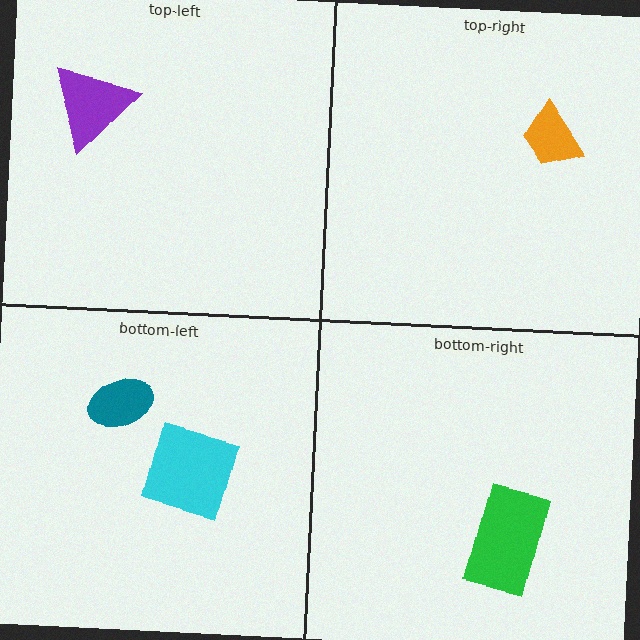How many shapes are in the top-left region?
1.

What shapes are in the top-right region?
The orange trapezoid.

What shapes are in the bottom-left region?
The teal ellipse, the cyan diamond.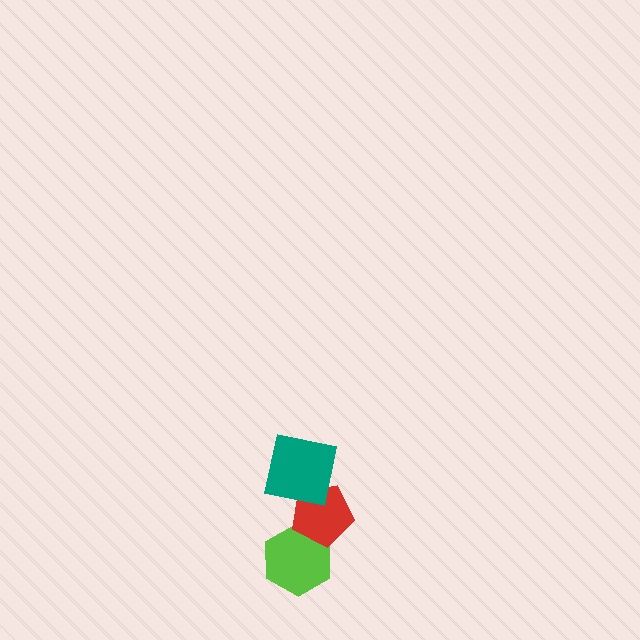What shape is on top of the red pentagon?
The teal square is on top of the red pentagon.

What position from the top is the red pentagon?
The red pentagon is 2nd from the top.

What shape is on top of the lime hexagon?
The red pentagon is on top of the lime hexagon.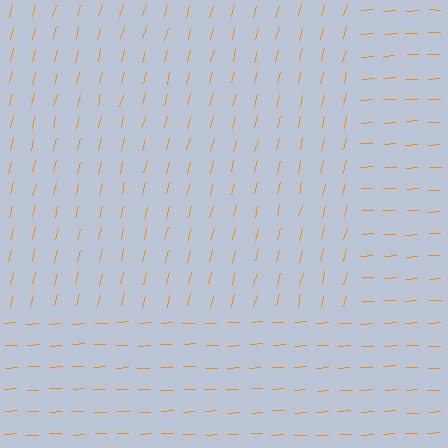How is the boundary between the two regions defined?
The boundary is defined purely by a change in line orientation (approximately 73 degrees difference). All lines are the same color and thickness.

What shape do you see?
I see a rectangle.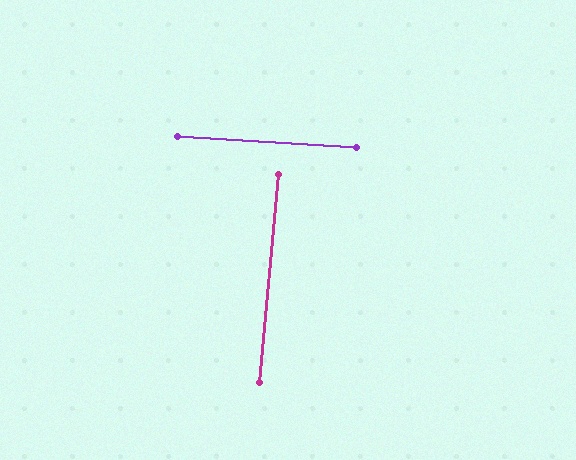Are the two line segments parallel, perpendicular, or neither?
Perpendicular — they meet at approximately 88°.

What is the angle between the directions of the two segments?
Approximately 88 degrees.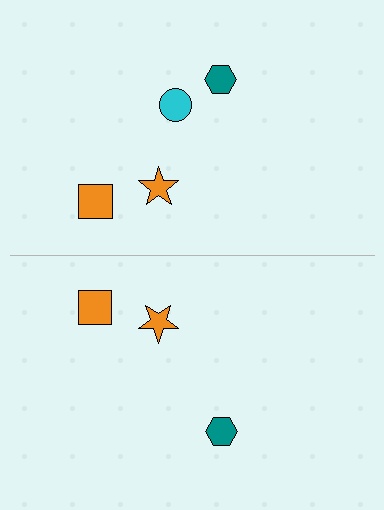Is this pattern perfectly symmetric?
No, the pattern is not perfectly symmetric. A cyan circle is missing from the bottom side.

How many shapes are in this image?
There are 7 shapes in this image.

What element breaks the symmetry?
A cyan circle is missing from the bottom side.